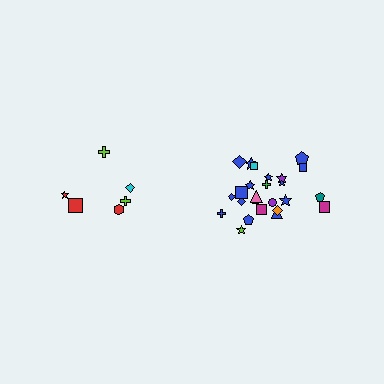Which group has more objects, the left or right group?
The right group.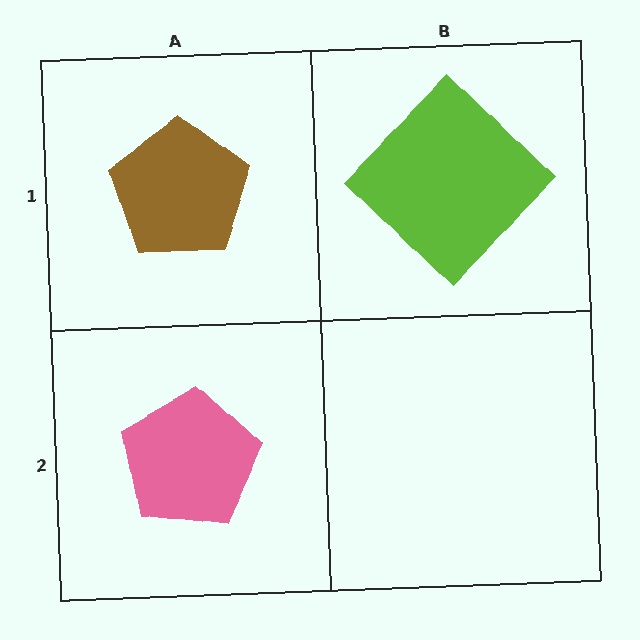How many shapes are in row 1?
2 shapes.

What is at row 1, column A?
A brown pentagon.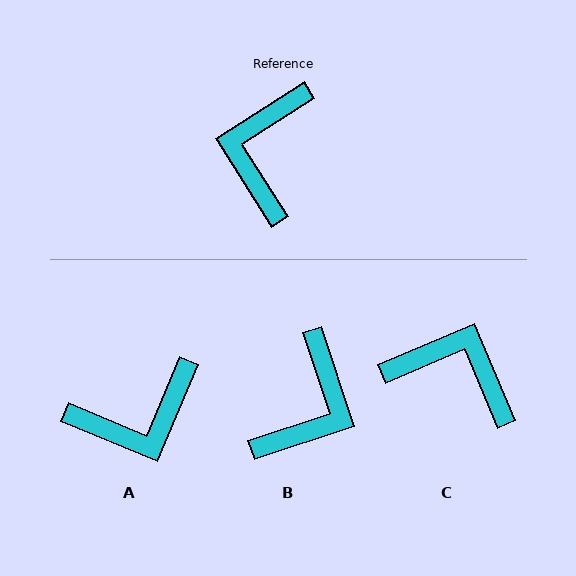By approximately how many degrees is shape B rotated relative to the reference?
Approximately 165 degrees counter-clockwise.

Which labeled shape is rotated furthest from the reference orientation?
B, about 165 degrees away.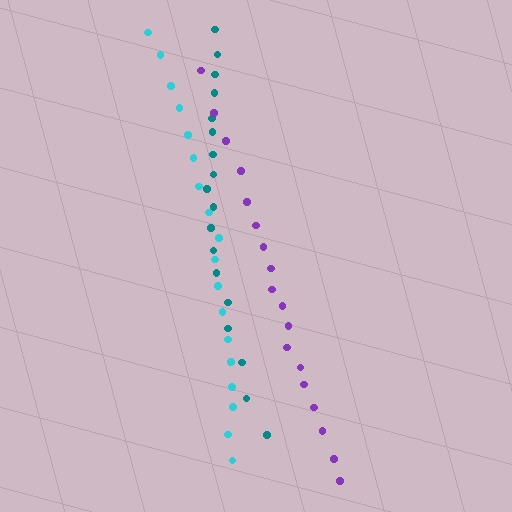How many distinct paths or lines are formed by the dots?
There are 3 distinct paths.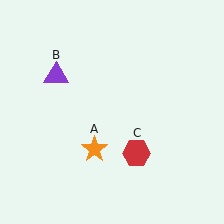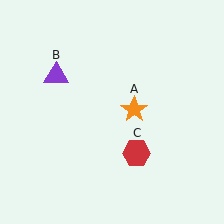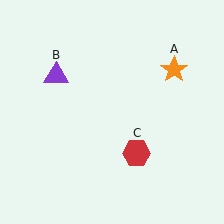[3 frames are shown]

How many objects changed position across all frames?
1 object changed position: orange star (object A).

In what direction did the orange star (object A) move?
The orange star (object A) moved up and to the right.